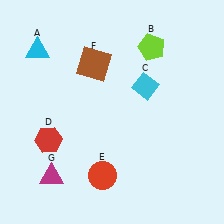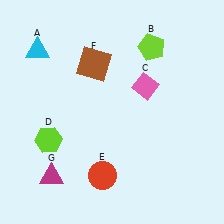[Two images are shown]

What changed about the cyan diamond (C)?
In Image 1, C is cyan. In Image 2, it changed to pink.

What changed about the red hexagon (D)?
In Image 1, D is red. In Image 2, it changed to lime.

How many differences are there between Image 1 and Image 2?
There are 2 differences between the two images.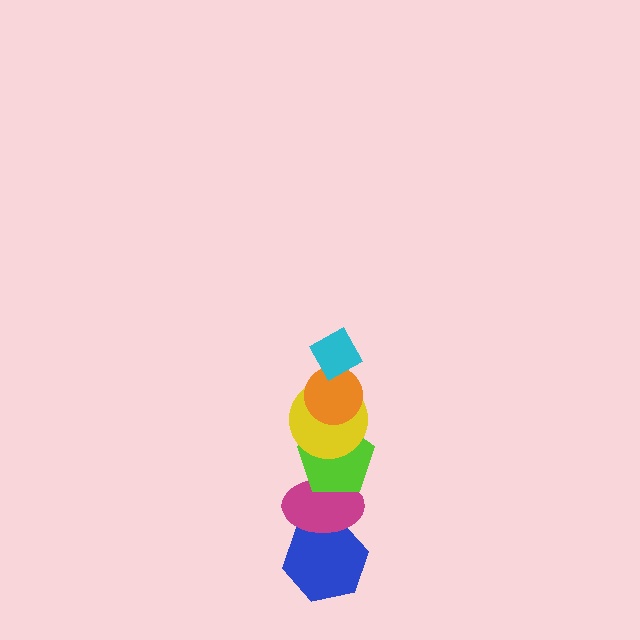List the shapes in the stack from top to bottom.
From top to bottom: the cyan diamond, the orange circle, the yellow circle, the lime pentagon, the magenta ellipse, the blue hexagon.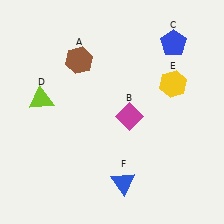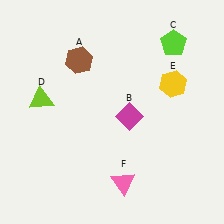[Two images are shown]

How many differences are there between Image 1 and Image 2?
There are 2 differences between the two images.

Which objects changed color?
C changed from blue to lime. F changed from blue to pink.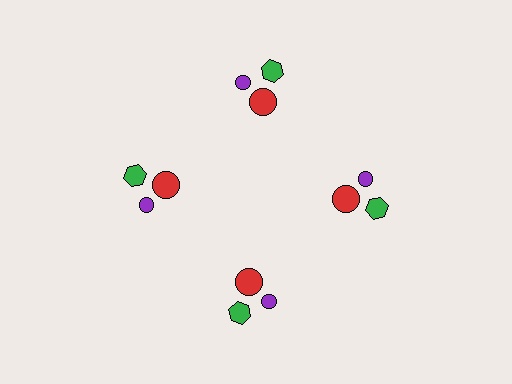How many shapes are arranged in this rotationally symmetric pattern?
There are 12 shapes, arranged in 4 groups of 3.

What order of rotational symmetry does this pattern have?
This pattern has 4-fold rotational symmetry.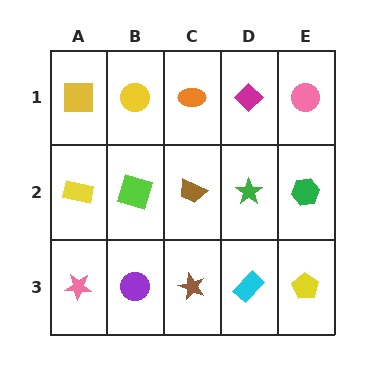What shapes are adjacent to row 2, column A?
A yellow square (row 1, column A), a pink star (row 3, column A), a lime square (row 2, column B).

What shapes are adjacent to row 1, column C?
A brown trapezoid (row 2, column C), a yellow circle (row 1, column B), a magenta diamond (row 1, column D).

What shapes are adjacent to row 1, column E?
A green hexagon (row 2, column E), a magenta diamond (row 1, column D).